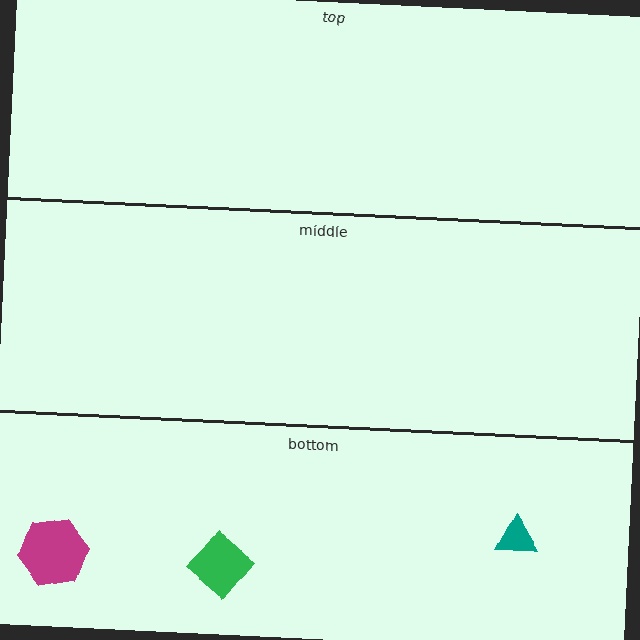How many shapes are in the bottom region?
3.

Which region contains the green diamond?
The bottom region.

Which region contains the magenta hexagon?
The bottom region.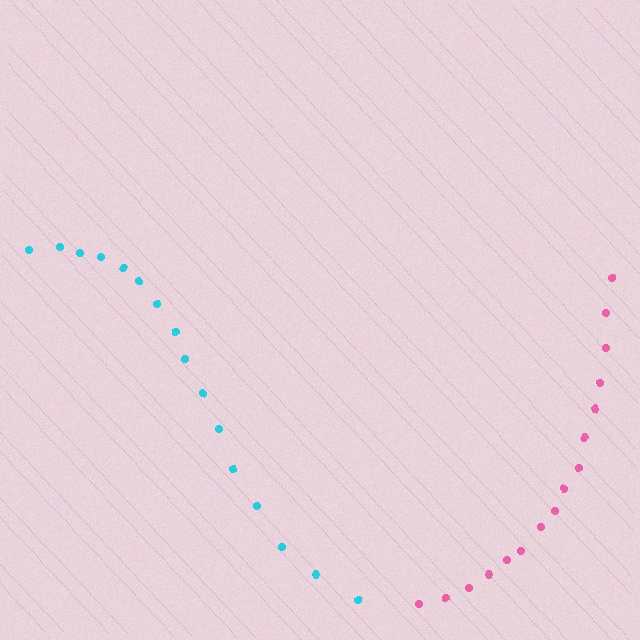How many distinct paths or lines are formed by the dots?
There are 2 distinct paths.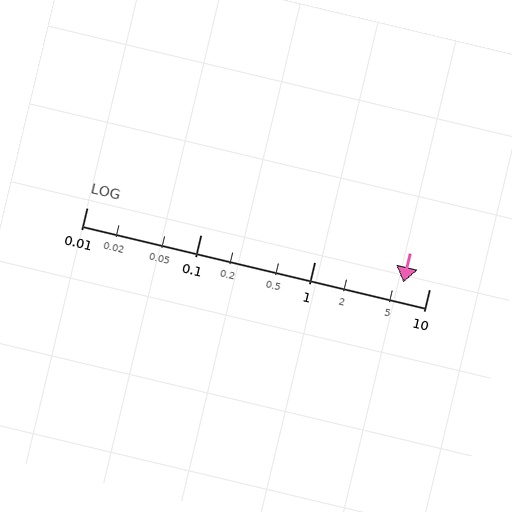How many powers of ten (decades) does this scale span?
The scale spans 3 decades, from 0.01 to 10.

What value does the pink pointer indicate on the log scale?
The pointer indicates approximately 5.9.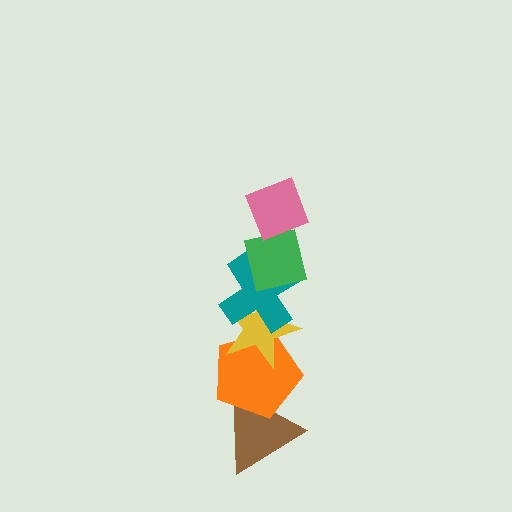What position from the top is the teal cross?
The teal cross is 3rd from the top.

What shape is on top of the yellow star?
The teal cross is on top of the yellow star.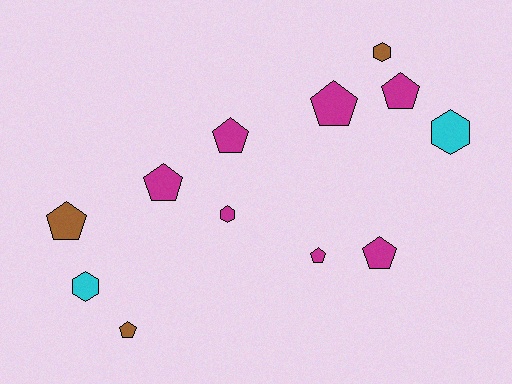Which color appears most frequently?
Magenta, with 7 objects.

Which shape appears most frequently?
Pentagon, with 8 objects.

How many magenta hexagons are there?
There is 1 magenta hexagon.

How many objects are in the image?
There are 12 objects.